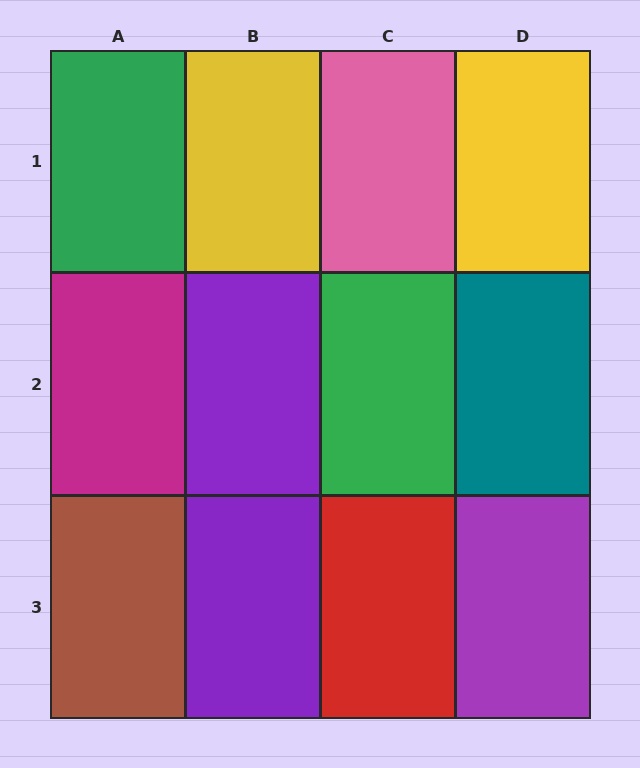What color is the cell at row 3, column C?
Red.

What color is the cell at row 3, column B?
Purple.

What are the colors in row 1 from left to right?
Green, yellow, pink, yellow.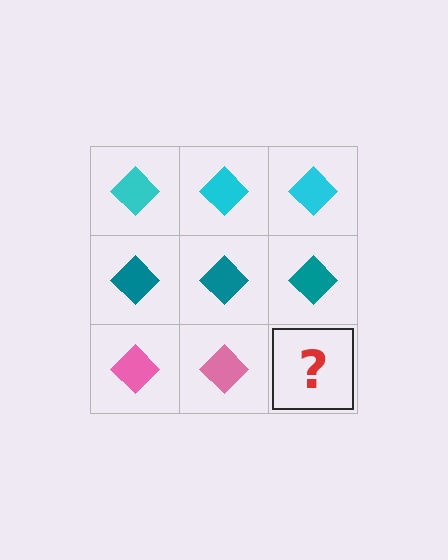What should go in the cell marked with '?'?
The missing cell should contain a pink diamond.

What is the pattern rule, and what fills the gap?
The rule is that each row has a consistent color. The gap should be filled with a pink diamond.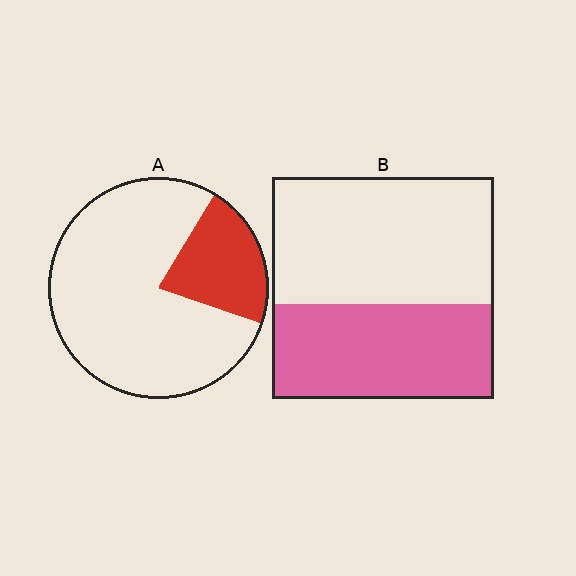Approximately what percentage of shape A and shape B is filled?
A is approximately 20% and B is approximately 45%.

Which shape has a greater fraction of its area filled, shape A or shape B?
Shape B.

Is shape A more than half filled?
No.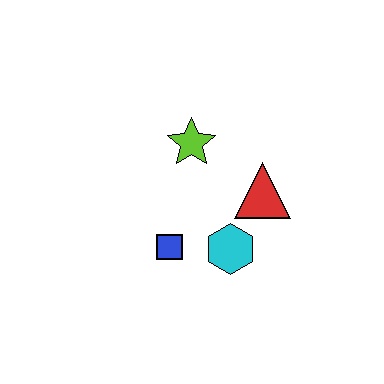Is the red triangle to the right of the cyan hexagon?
Yes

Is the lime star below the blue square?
No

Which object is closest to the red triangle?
The cyan hexagon is closest to the red triangle.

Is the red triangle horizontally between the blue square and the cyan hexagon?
No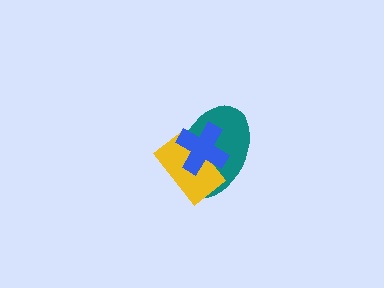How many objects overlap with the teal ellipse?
2 objects overlap with the teal ellipse.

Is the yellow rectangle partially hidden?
Yes, it is partially covered by another shape.